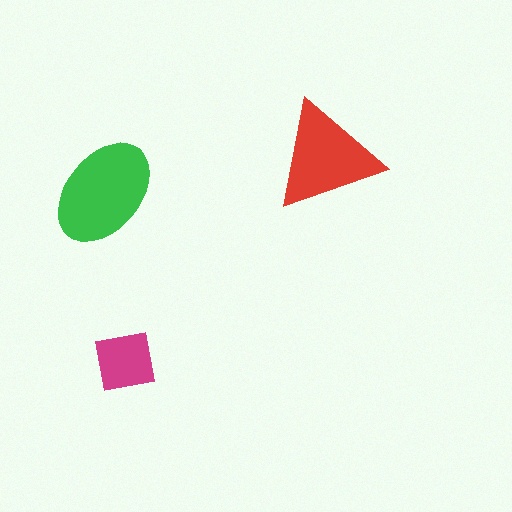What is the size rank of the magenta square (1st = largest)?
3rd.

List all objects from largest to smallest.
The green ellipse, the red triangle, the magenta square.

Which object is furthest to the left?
The green ellipse is leftmost.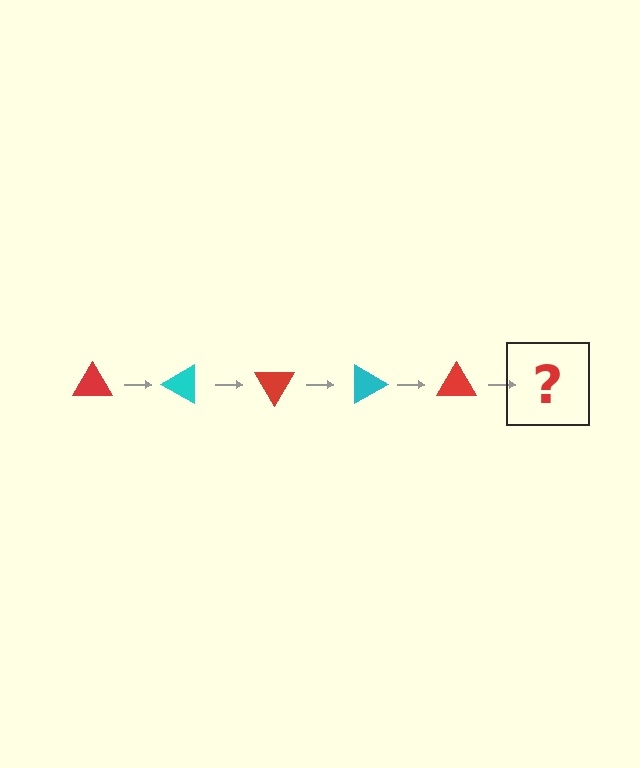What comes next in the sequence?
The next element should be a cyan triangle, rotated 150 degrees from the start.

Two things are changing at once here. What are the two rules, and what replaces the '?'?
The two rules are that it rotates 30 degrees each step and the color cycles through red and cyan. The '?' should be a cyan triangle, rotated 150 degrees from the start.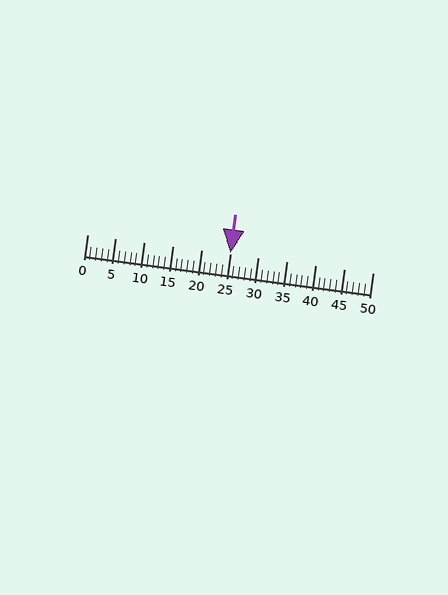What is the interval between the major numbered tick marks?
The major tick marks are spaced 5 units apart.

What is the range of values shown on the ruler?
The ruler shows values from 0 to 50.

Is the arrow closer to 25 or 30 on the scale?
The arrow is closer to 25.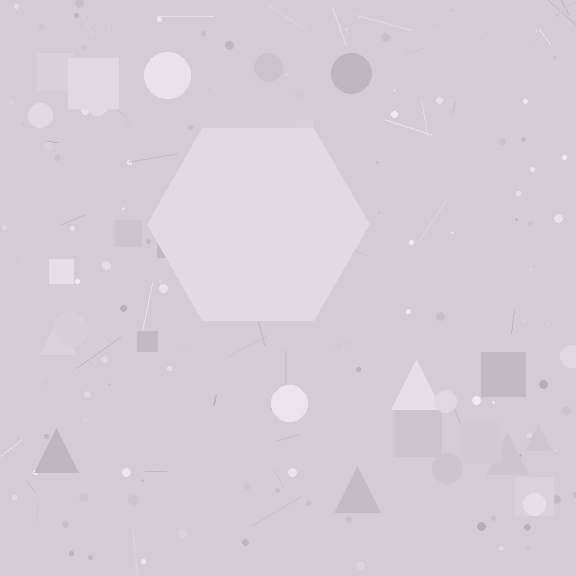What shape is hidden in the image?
A hexagon is hidden in the image.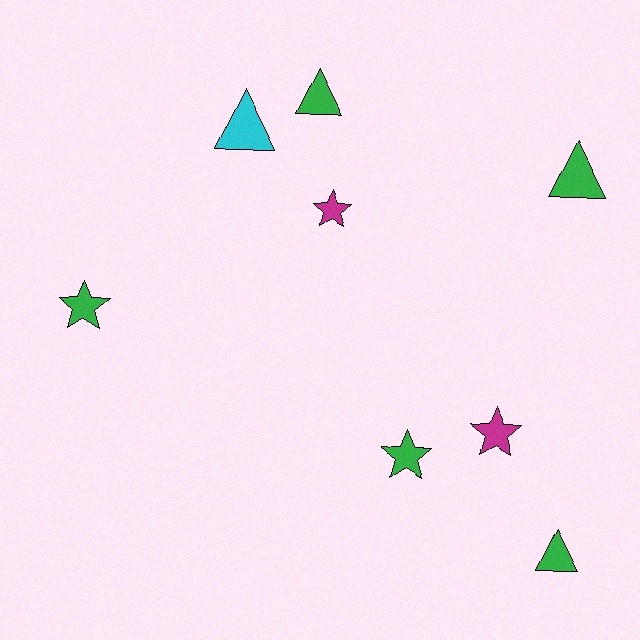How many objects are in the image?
There are 8 objects.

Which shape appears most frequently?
Star, with 4 objects.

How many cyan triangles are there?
There is 1 cyan triangle.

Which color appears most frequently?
Green, with 5 objects.